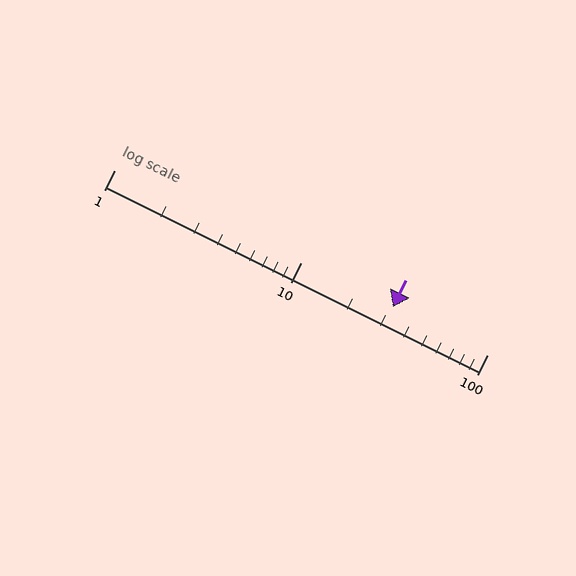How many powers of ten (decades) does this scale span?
The scale spans 2 decades, from 1 to 100.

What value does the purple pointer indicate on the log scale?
The pointer indicates approximately 31.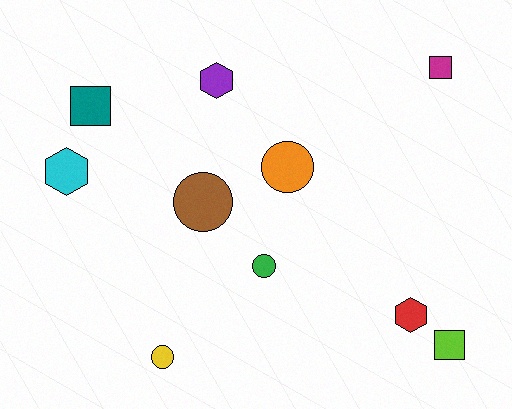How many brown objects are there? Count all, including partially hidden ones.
There is 1 brown object.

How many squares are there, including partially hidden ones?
There are 3 squares.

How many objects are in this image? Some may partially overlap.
There are 10 objects.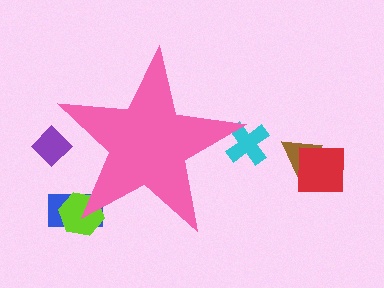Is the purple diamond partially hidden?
Yes, the purple diamond is partially hidden behind the pink star.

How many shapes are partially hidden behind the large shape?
4 shapes are partially hidden.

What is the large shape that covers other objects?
A pink star.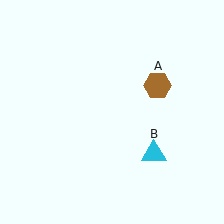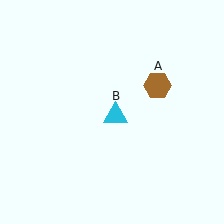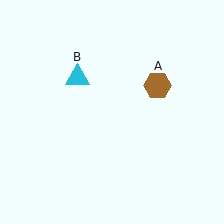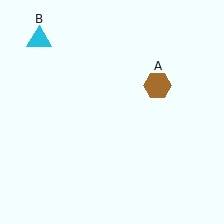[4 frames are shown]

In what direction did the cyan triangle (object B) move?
The cyan triangle (object B) moved up and to the left.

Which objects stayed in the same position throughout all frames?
Brown hexagon (object A) remained stationary.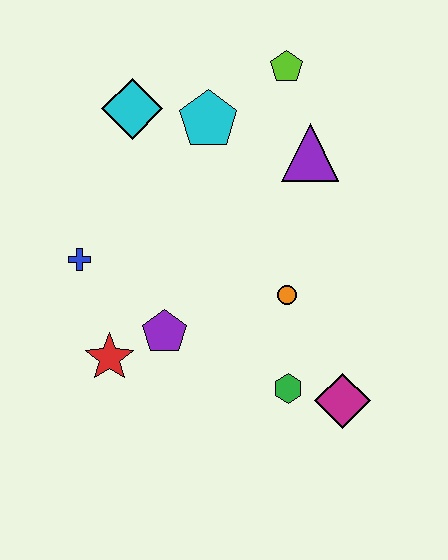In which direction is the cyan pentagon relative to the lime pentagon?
The cyan pentagon is to the left of the lime pentagon.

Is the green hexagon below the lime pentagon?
Yes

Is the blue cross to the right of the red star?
No